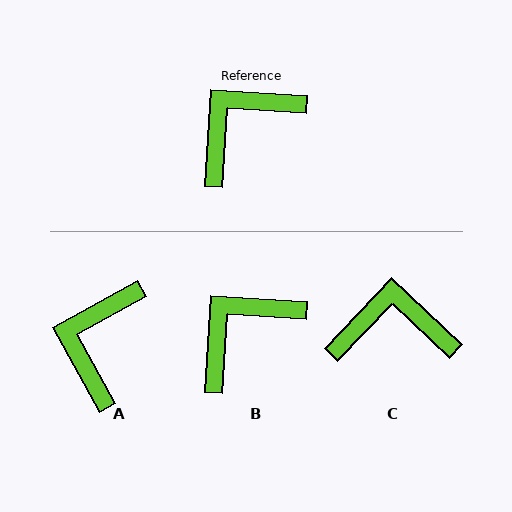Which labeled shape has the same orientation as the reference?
B.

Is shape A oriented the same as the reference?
No, it is off by about 32 degrees.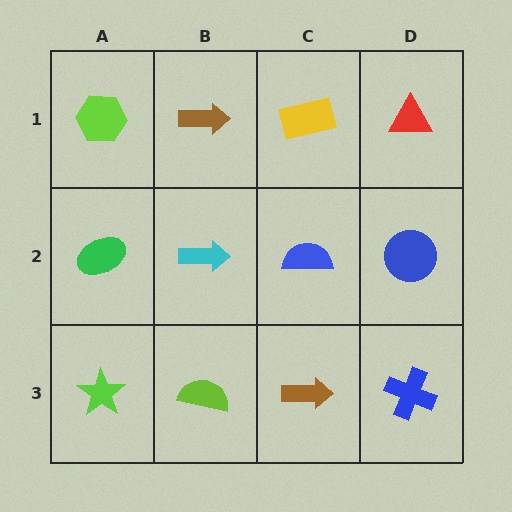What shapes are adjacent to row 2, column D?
A red triangle (row 1, column D), a blue cross (row 3, column D), a blue semicircle (row 2, column C).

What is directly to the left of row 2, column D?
A blue semicircle.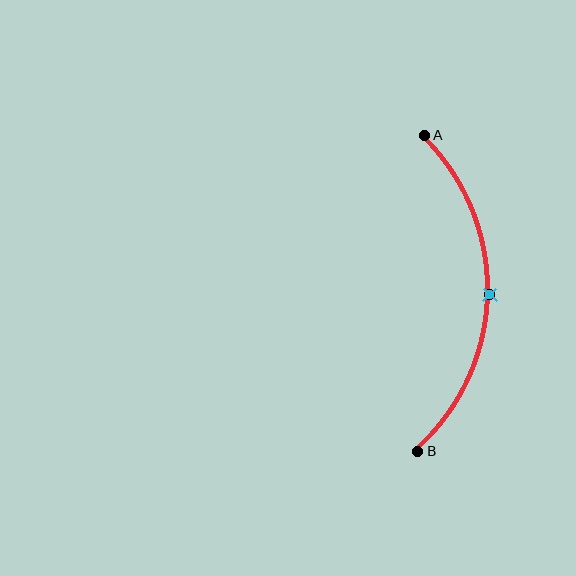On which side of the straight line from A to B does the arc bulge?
The arc bulges to the right of the straight line connecting A and B.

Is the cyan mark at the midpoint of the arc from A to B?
Yes. The cyan mark lies on the arc at equal arc-length from both A and B — it is the arc midpoint.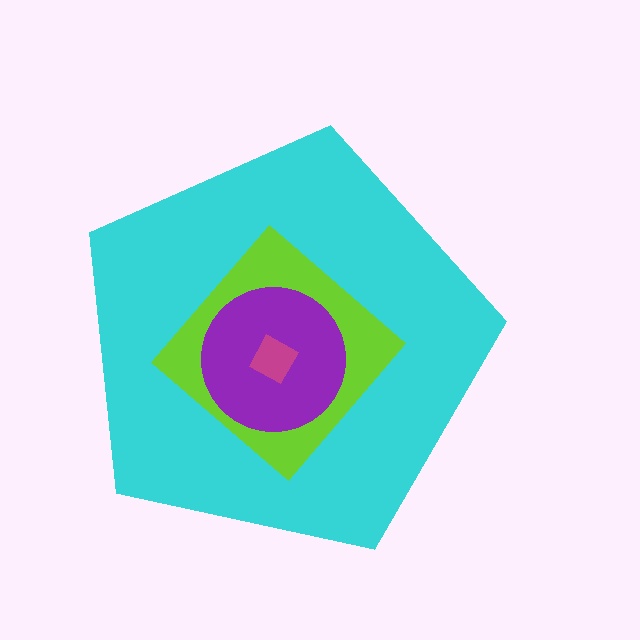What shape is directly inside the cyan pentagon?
The lime diamond.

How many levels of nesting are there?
4.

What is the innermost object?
The magenta square.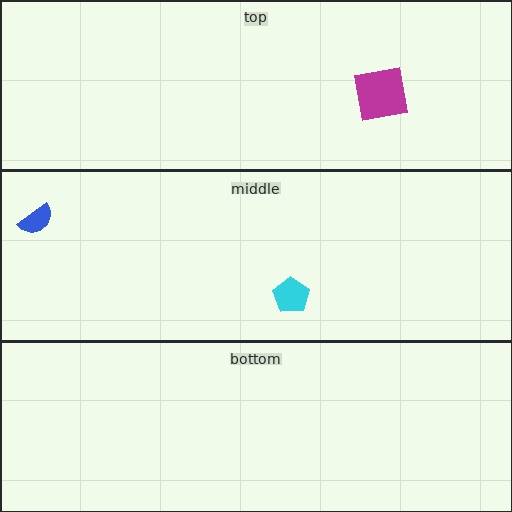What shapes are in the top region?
The magenta square.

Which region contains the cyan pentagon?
The middle region.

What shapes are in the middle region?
The blue semicircle, the cyan pentagon.